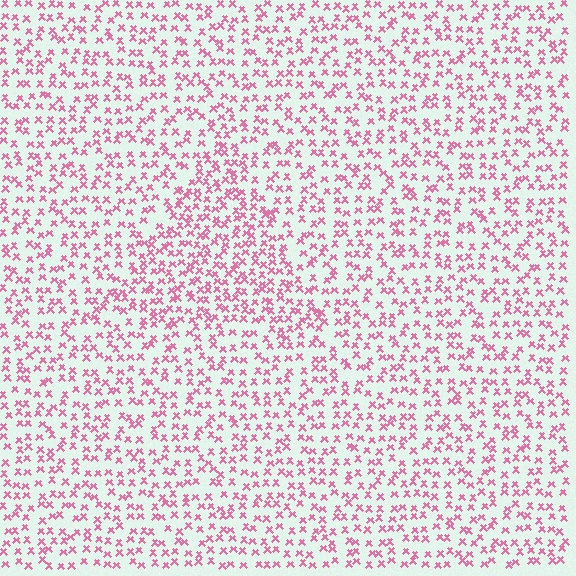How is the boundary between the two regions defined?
The boundary is defined by a change in element density (approximately 1.5x ratio). All elements are the same color, size, and shape.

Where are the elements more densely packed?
The elements are more densely packed inside the triangle boundary.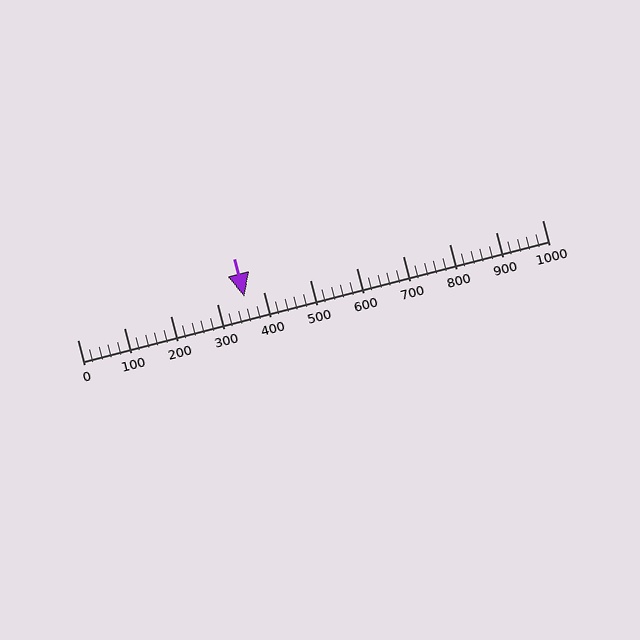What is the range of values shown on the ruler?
The ruler shows values from 0 to 1000.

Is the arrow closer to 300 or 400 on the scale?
The arrow is closer to 400.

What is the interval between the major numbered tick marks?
The major tick marks are spaced 100 units apart.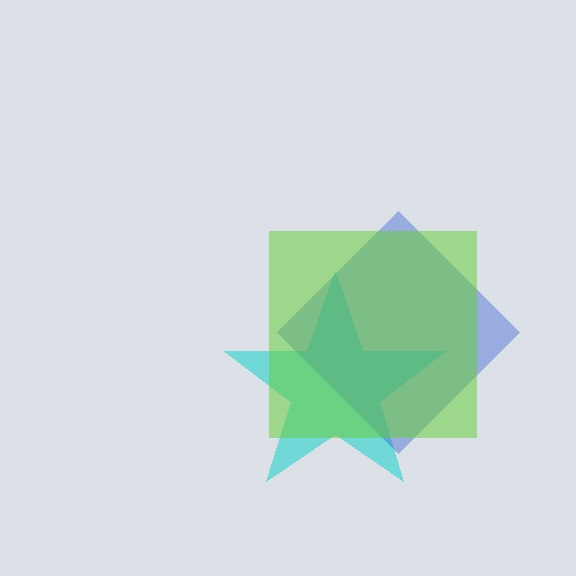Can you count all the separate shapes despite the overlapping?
Yes, there are 3 separate shapes.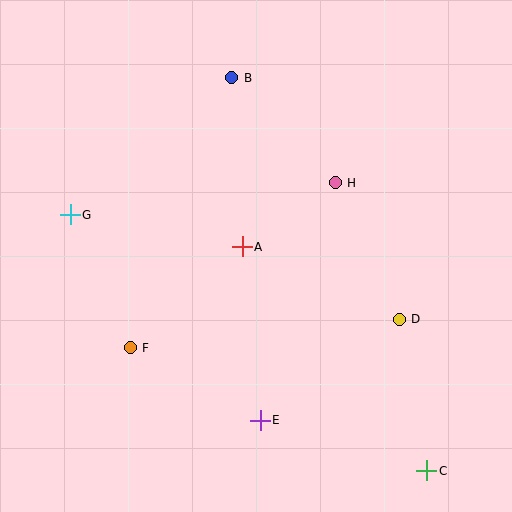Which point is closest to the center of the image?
Point A at (242, 247) is closest to the center.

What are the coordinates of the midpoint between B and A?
The midpoint between B and A is at (237, 162).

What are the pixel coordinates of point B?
Point B is at (232, 78).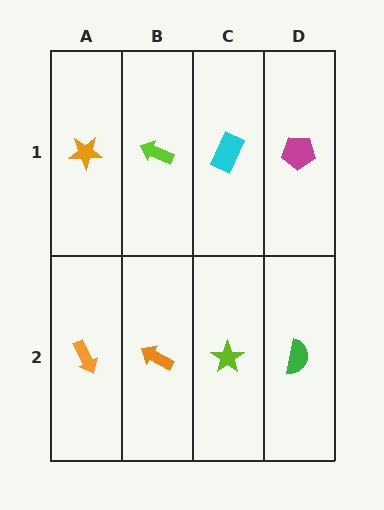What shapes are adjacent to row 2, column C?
A cyan rectangle (row 1, column C), an orange arrow (row 2, column B), a green semicircle (row 2, column D).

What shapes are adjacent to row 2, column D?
A magenta pentagon (row 1, column D), a lime star (row 2, column C).